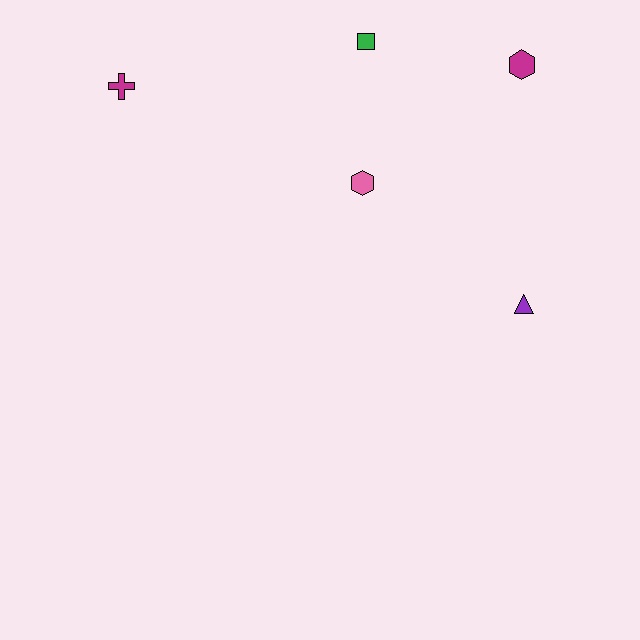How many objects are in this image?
There are 5 objects.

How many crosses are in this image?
There is 1 cross.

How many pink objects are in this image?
There is 1 pink object.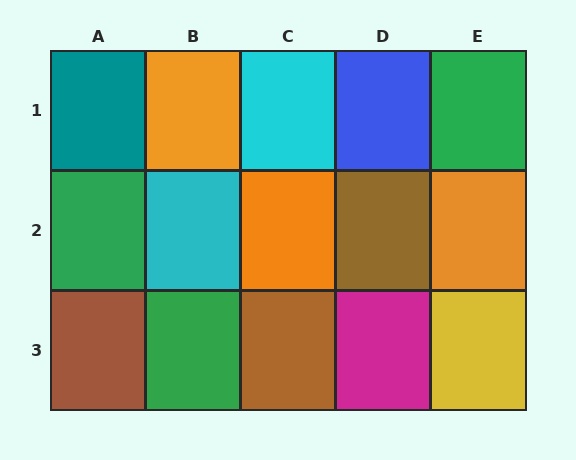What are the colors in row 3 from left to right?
Brown, green, brown, magenta, yellow.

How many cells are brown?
3 cells are brown.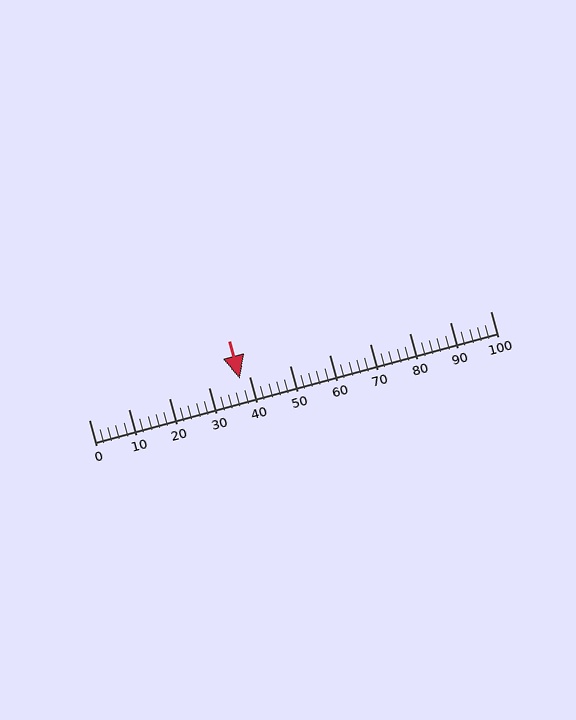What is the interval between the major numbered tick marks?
The major tick marks are spaced 10 units apart.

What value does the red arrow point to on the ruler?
The red arrow points to approximately 38.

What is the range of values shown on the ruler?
The ruler shows values from 0 to 100.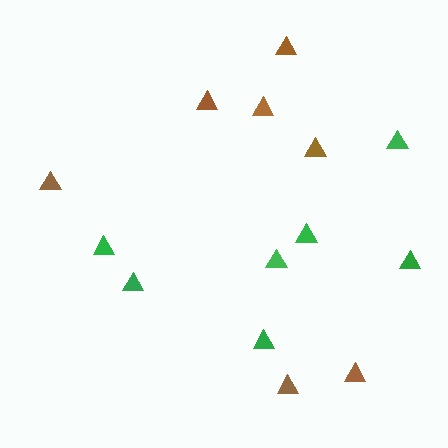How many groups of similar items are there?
There are 2 groups: one group of brown triangles (7) and one group of green triangles (7).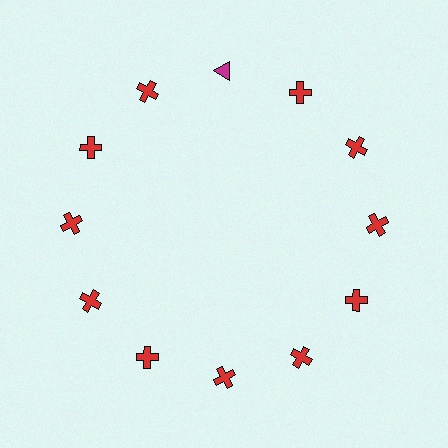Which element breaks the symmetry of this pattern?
The magenta triangle at roughly the 12 o'clock position breaks the symmetry. All other shapes are red crosses.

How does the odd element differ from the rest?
It differs in both color (magenta instead of red) and shape (triangle instead of cross).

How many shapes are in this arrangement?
There are 12 shapes arranged in a ring pattern.